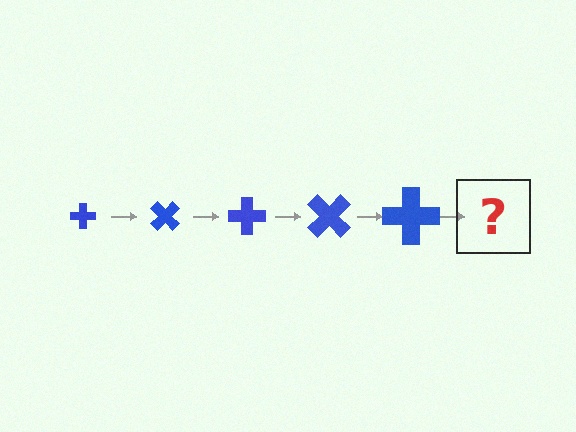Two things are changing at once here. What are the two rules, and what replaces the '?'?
The two rules are that the cross grows larger each step and it rotates 45 degrees each step. The '?' should be a cross, larger than the previous one and rotated 225 degrees from the start.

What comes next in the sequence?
The next element should be a cross, larger than the previous one and rotated 225 degrees from the start.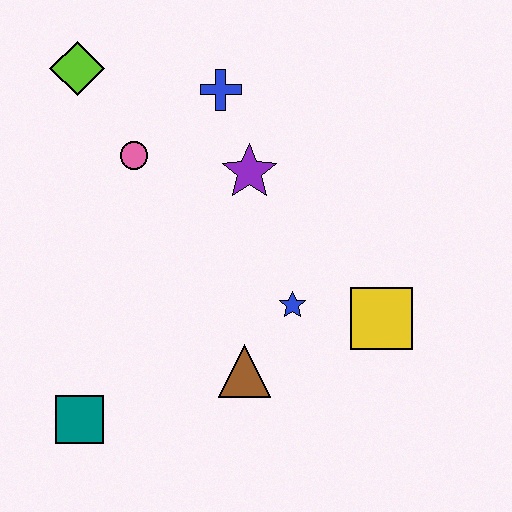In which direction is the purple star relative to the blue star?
The purple star is above the blue star.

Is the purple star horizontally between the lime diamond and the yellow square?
Yes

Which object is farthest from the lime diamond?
The yellow square is farthest from the lime diamond.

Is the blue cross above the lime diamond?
No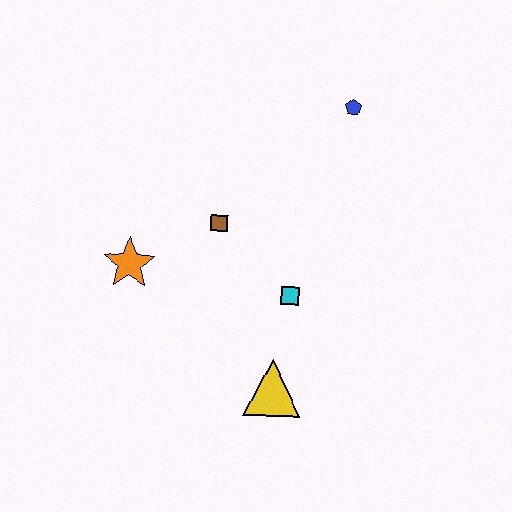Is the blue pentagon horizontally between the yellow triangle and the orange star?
No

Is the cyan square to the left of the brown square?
No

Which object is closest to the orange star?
The brown square is closest to the orange star.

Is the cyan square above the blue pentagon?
No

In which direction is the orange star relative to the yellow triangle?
The orange star is to the left of the yellow triangle.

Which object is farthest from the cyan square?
The blue pentagon is farthest from the cyan square.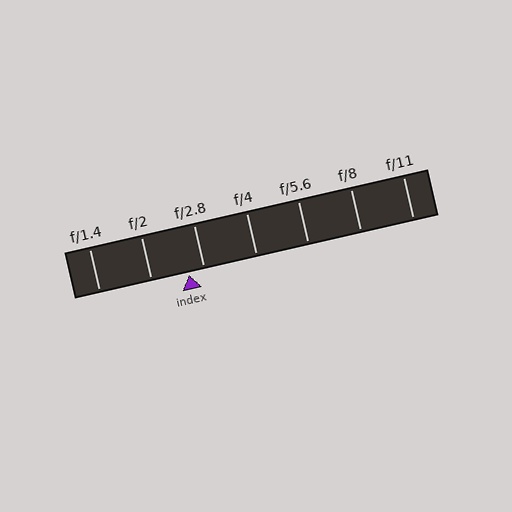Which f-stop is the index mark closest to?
The index mark is closest to f/2.8.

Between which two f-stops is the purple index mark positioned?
The index mark is between f/2 and f/2.8.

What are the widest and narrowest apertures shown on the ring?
The widest aperture shown is f/1.4 and the narrowest is f/11.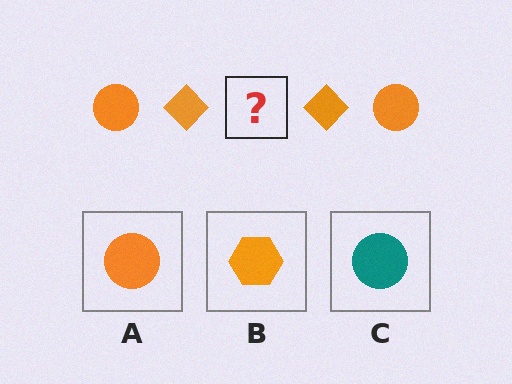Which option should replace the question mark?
Option A.